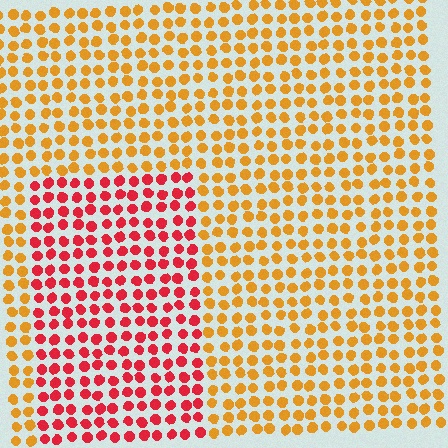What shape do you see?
I see a rectangle.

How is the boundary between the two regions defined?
The boundary is defined purely by a slight shift in hue (about 45 degrees). Spacing, size, and orientation are identical on both sides.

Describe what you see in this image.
The image is filled with small orange elements in a uniform arrangement. A rectangle-shaped region is visible where the elements are tinted to a slightly different hue, forming a subtle color boundary.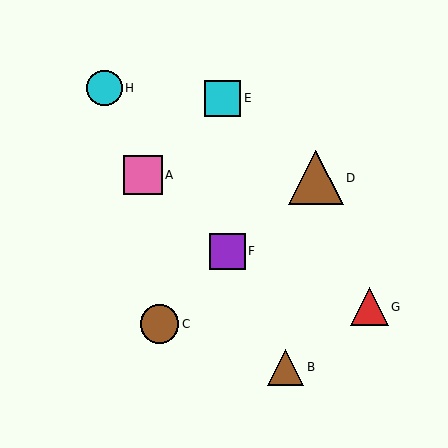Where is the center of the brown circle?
The center of the brown circle is at (160, 324).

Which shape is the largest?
The brown triangle (labeled D) is the largest.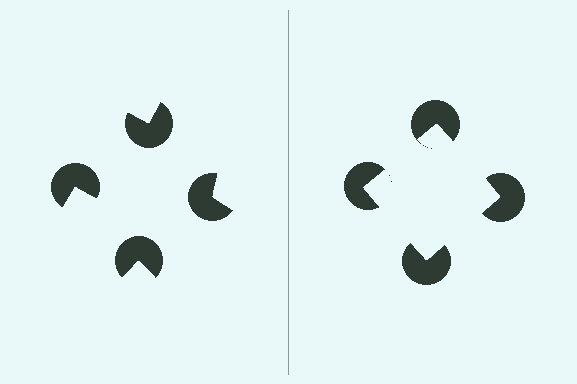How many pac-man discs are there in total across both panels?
8 — 4 on each side.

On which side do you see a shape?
An illusory square appears on the right side. On the left side the wedge cuts are rotated, so no coherent shape forms.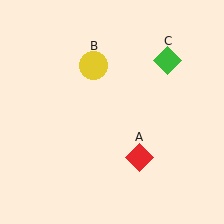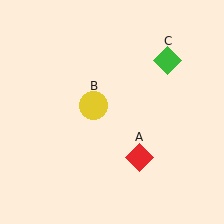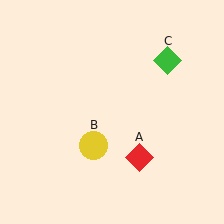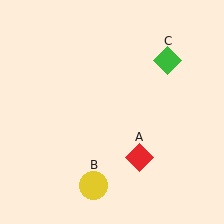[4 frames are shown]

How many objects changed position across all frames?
1 object changed position: yellow circle (object B).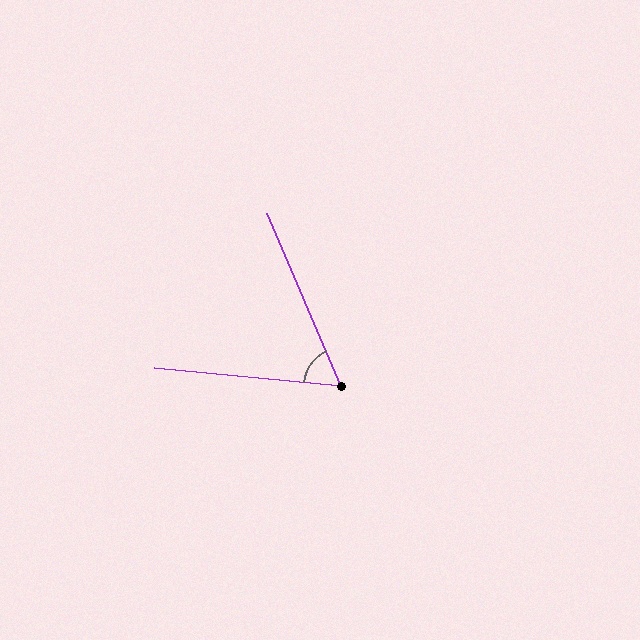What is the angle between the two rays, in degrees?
Approximately 61 degrees.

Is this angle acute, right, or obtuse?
It is acute.